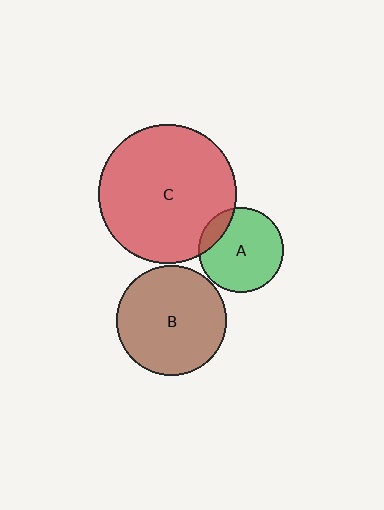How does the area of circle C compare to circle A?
Approximately 2.6 times.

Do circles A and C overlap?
Yes.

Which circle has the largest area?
Circle C (red).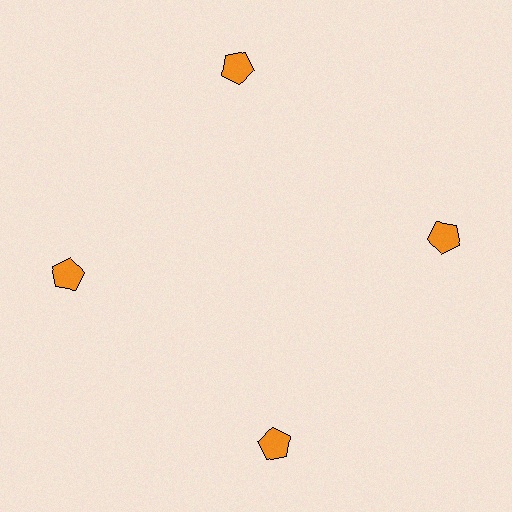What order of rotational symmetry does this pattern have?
This pattern has 4-fold rotational symmetry.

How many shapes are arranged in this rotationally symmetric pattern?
There are 4 shapes, arranged in 4 groups of 1.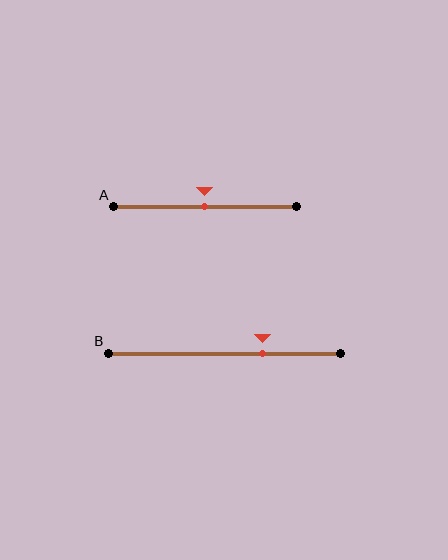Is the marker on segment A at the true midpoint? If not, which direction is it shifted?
Yes, the marker on segment A is at the true midpoint.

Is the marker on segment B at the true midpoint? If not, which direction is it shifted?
No, the marker on segment B is shifted to the right by about 16% of the segment length.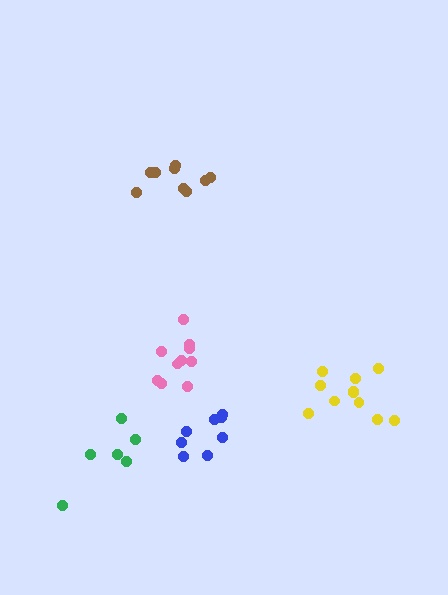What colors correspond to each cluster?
The clusters are colored: pink, brown, blue, yellow, green.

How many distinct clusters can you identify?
There are 5 distinct clusters.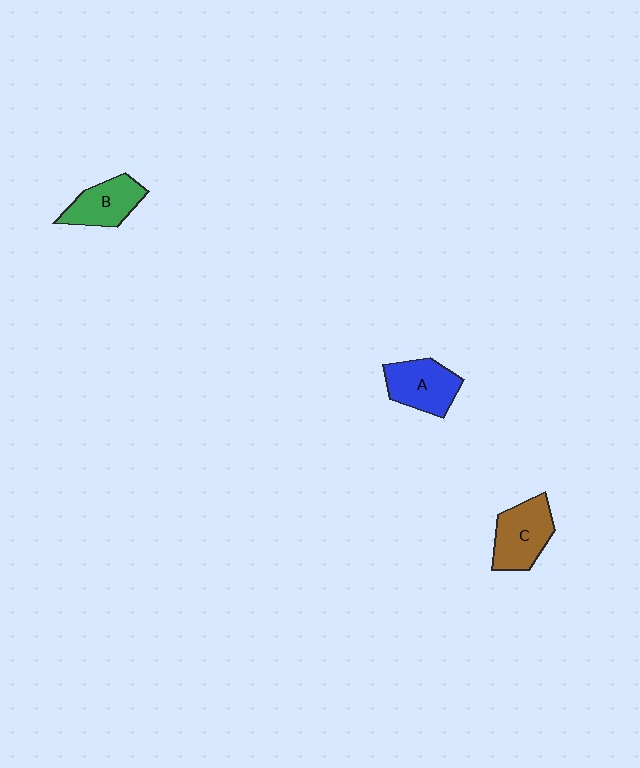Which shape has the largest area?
Shape C (brown).